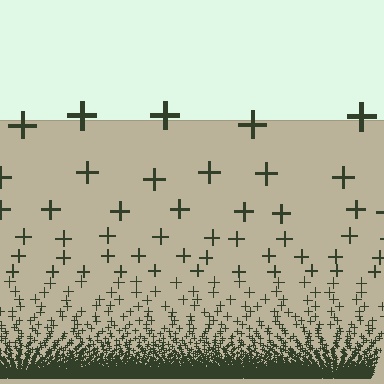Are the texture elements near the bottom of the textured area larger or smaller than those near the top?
Smaller. The gradient is inverted — elements near the bottom are smaller and denser.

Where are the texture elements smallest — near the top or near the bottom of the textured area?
Near the bottom.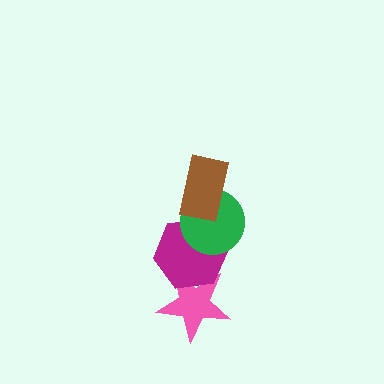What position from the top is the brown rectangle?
The brown rectangle is 1st from the top.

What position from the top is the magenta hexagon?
The magenta hexagon is 3rd from the top.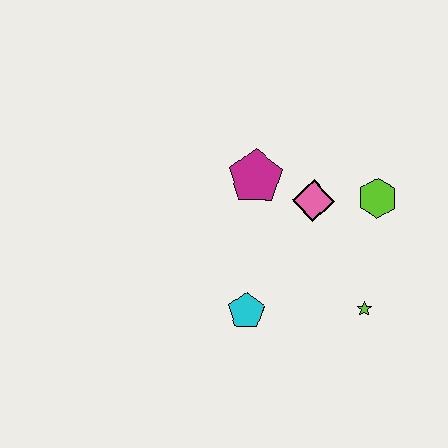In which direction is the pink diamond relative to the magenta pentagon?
The pink diamond is to the right of the magenta pentagon.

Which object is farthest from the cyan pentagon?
The lime hexagon is farthest from the cyan pentagon.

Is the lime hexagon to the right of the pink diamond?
Yes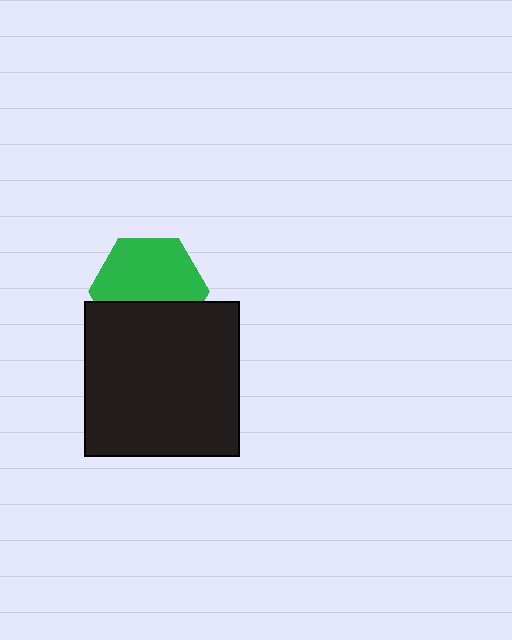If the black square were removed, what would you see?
You would see the complete green hexagon.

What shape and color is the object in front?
The object in front is a black square.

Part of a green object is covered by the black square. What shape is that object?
It is a hexagon.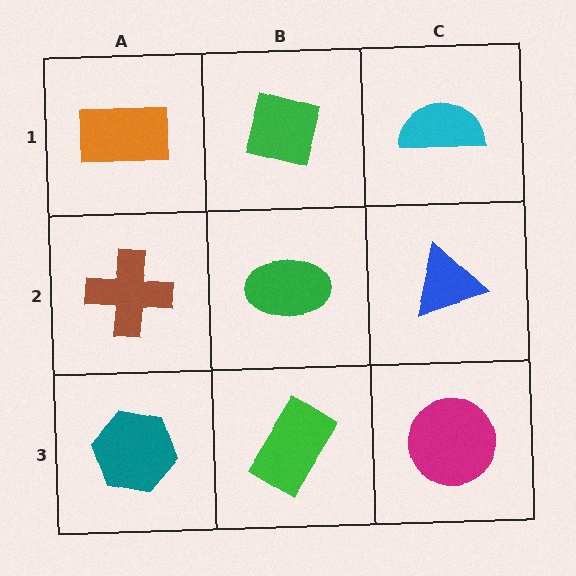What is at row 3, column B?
A green rectangle.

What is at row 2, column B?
A green ellipse.